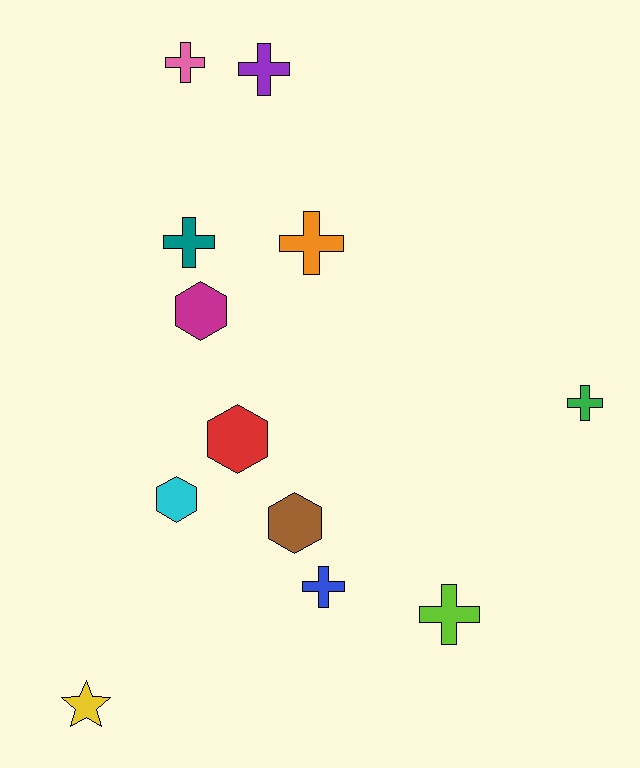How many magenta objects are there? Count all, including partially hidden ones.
There is 1 magenta object.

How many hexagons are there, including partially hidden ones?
There are 4 hexagons.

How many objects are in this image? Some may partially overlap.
There are 12 objects.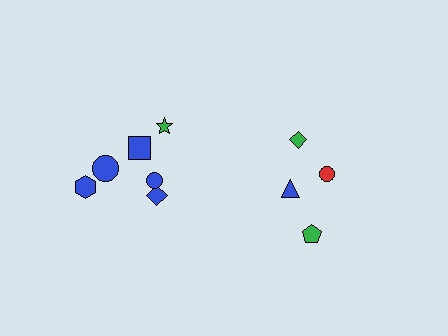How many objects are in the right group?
There are 4 objects.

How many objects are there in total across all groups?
There are 10 objects.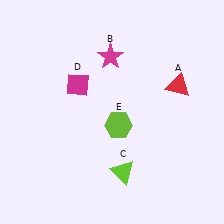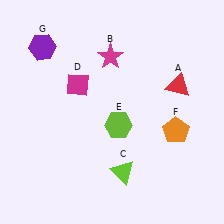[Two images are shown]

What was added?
An orange pentagon (F), a purple hexagon (G) were added in Image 2.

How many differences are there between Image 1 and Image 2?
There are 2 differences between the two images.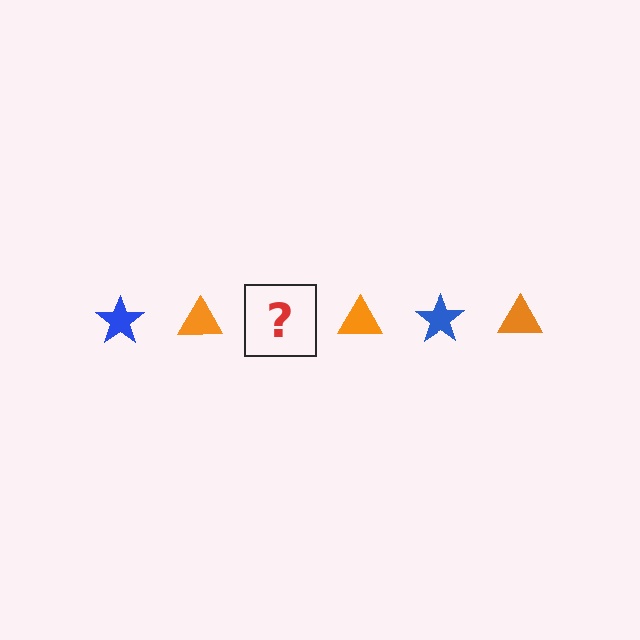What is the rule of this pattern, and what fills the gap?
The rule is that the pattern alternates between blue star and orange triangle. The gap should be filled with a blue star.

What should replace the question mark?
The question mark should be replaced with a blue star.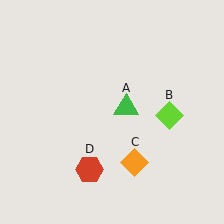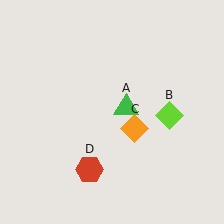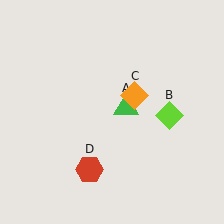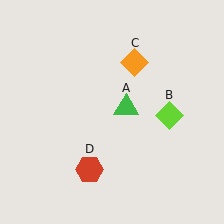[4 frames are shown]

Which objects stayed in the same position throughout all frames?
Green triangle (object A) and lime diamond (object B) and red hexagon (object D) remained stationary.